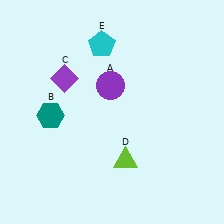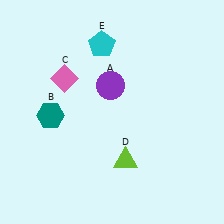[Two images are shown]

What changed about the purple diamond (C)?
In Image 1, C is purple. In Image 2, it changed to pink.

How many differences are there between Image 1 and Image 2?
There is 1 difference between the two images.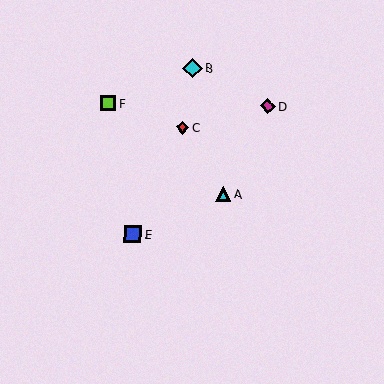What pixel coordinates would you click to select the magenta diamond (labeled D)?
Click at (268, 106) to select the magenta diamond D.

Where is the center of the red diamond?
The center of the red diamond is at (182, 127).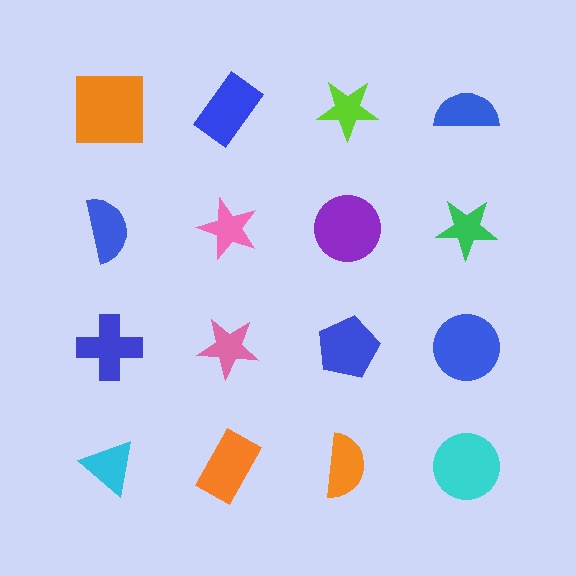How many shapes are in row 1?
4 shapes.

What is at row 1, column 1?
An orange square.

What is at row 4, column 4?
A cyan circle.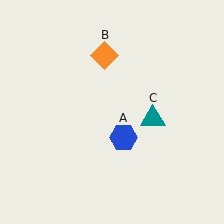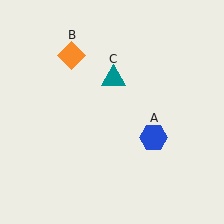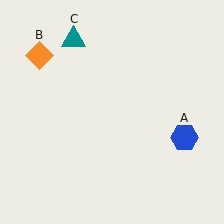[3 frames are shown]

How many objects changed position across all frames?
3 objects changed position: blue hexagon (object A), orange diamond (object B), teal triangle (object C).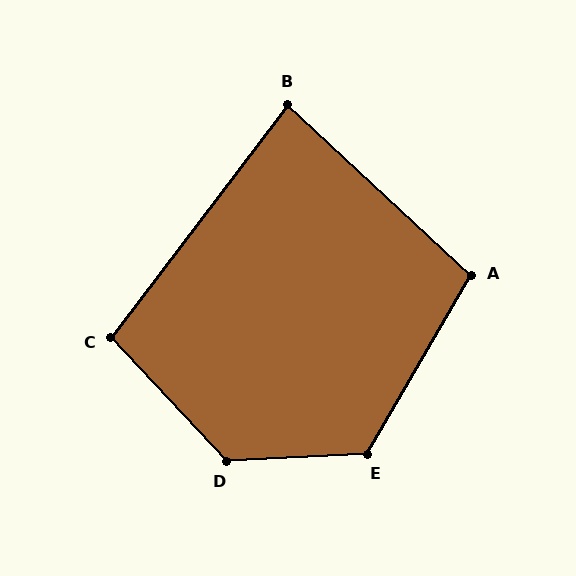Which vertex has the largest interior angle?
D, at approximately 130 degrees.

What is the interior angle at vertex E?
Approximately 123 degrees (obtuse).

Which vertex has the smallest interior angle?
B, at approximately 84 degrees.